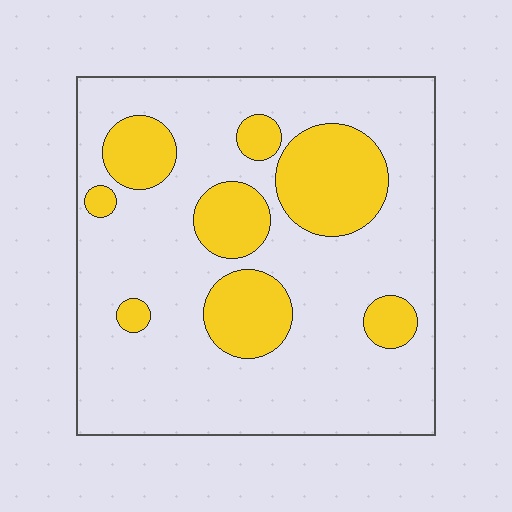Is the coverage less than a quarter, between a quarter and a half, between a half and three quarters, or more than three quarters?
Less than a quarter.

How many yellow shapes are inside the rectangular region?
8.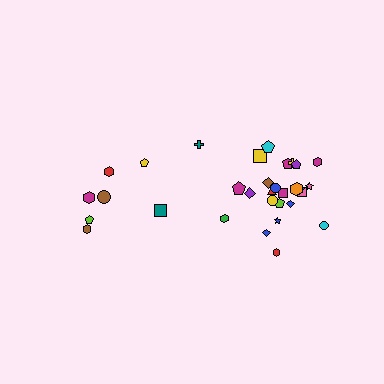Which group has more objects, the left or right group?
The right group.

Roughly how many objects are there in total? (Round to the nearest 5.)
Roughly 30 objects in total.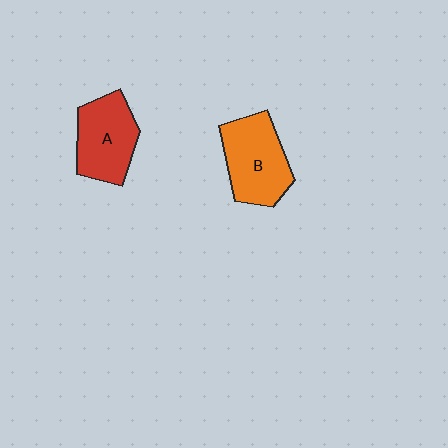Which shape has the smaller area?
Shape A (red).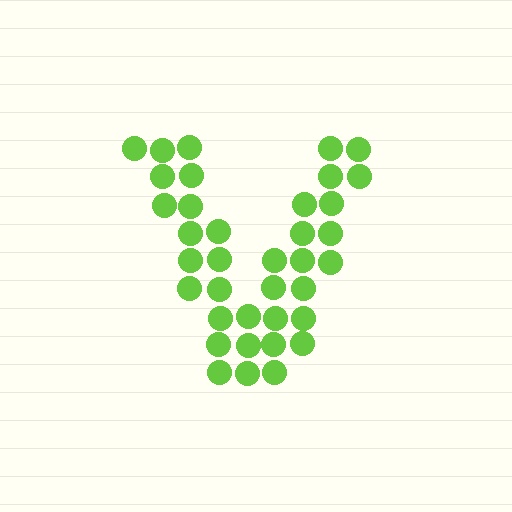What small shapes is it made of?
It is made of small circles.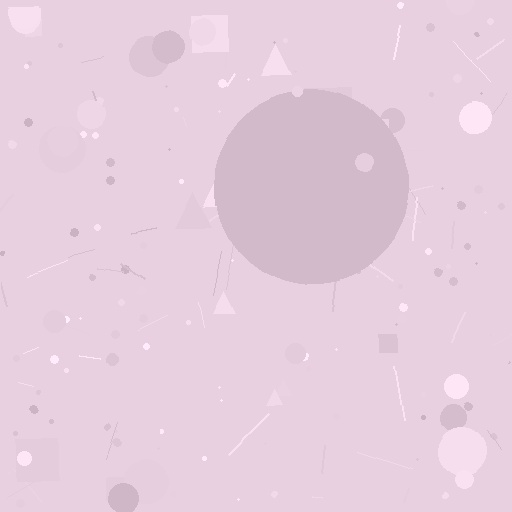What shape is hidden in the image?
A circle is hidden in the image.